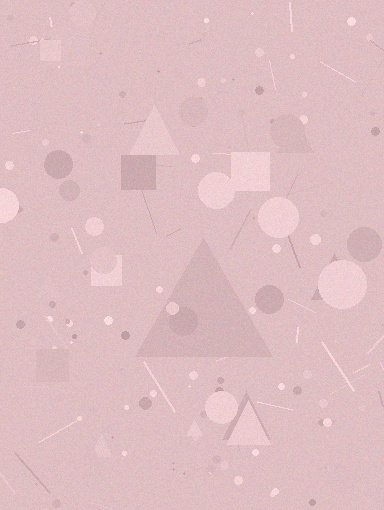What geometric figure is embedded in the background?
A triangle is embedded in the background.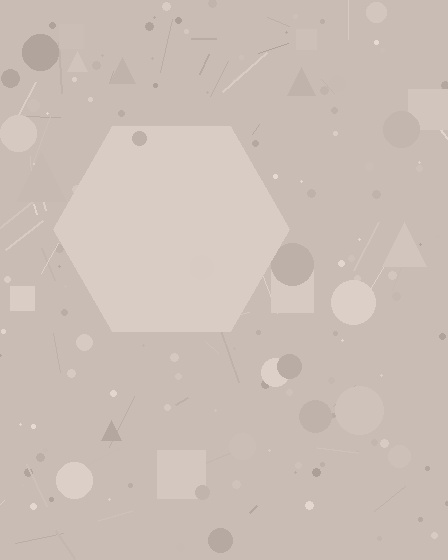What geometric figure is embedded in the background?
A hexagon is embedded in the background.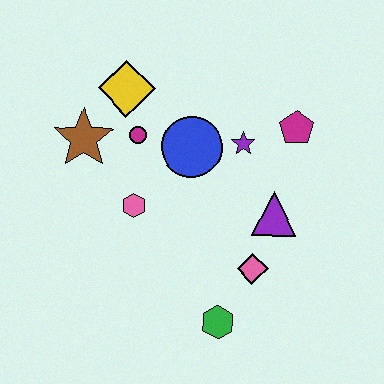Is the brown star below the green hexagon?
No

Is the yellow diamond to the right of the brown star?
Yes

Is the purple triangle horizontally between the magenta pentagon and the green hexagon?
Yes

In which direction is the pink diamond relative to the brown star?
The pink diamond is to the right of the brown star.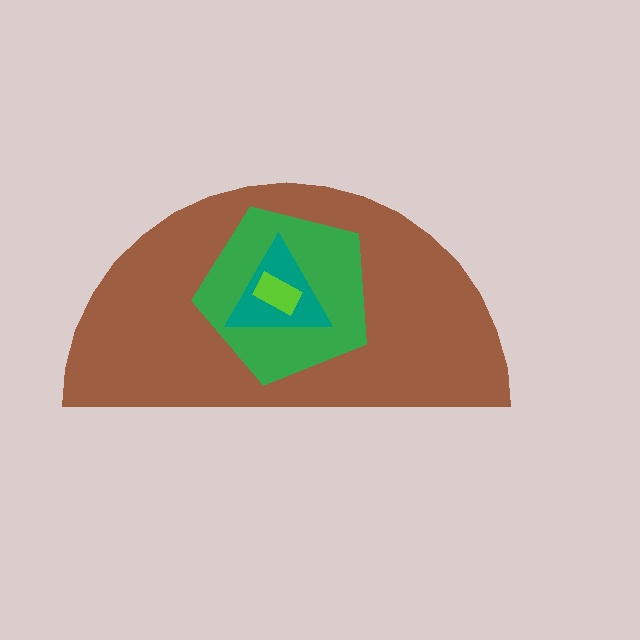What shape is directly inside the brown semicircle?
The green pentagon.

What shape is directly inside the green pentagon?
The teal triangle.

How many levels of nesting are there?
4.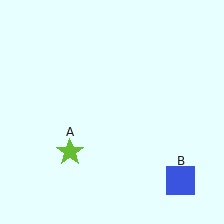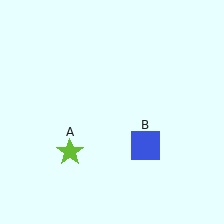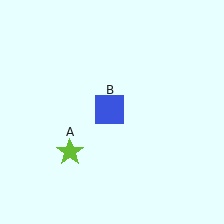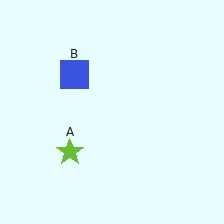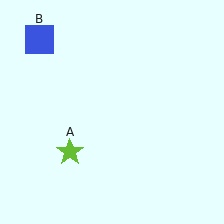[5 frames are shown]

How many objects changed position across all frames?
1 object changed position: blue square (object B).